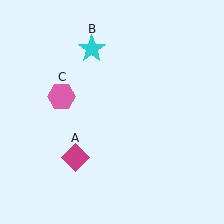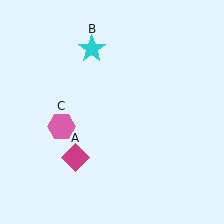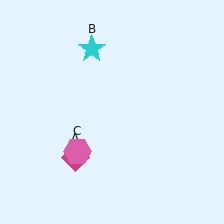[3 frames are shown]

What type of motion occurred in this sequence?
The pink hexagon (object C) rotated counterclockwise around the center of the scene.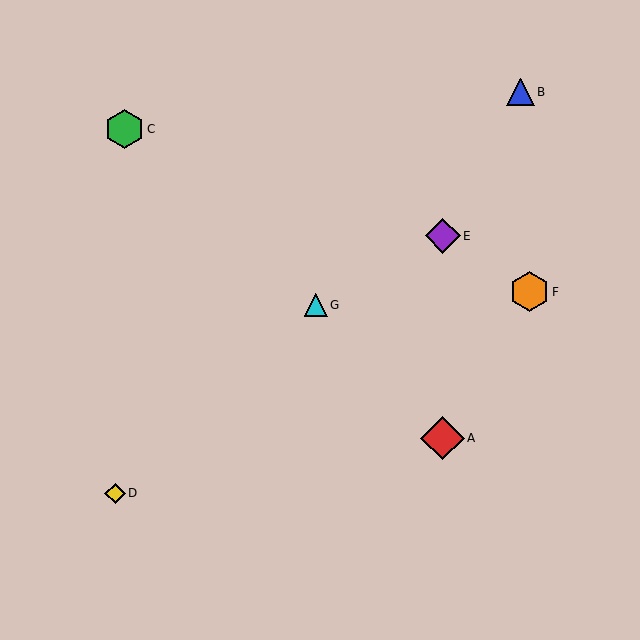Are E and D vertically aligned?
No, E is at x≈443 and D is at x≈115.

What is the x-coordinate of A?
Object A is at x≈443.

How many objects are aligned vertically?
2 objects (A, E) are aligned vertically.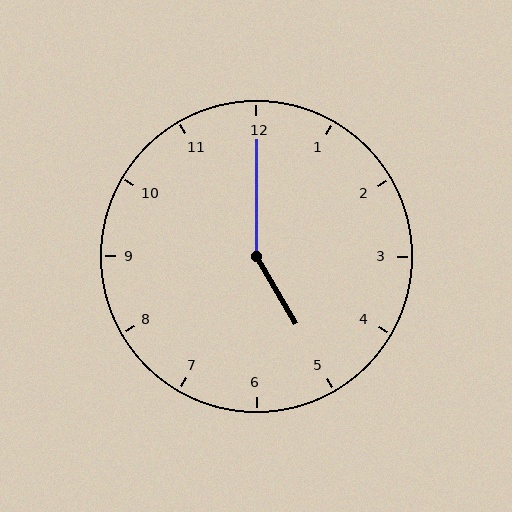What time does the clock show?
5:00.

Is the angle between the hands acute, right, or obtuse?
It is obtuse.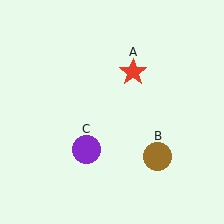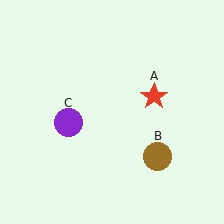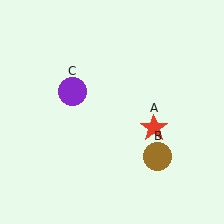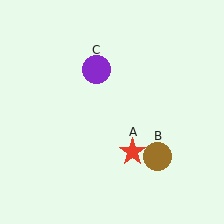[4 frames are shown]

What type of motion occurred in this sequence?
The red star (object A), purple circle (object C) rotated clockwise around the center of the scene.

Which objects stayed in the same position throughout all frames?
Brown circle (object B) remained stationary.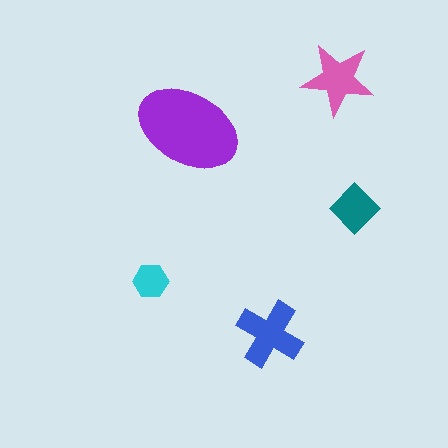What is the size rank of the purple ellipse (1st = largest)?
1st.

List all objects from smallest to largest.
The cyan hexagon, the teal diamond, the pink star, the blue cross, the purple ellipse.